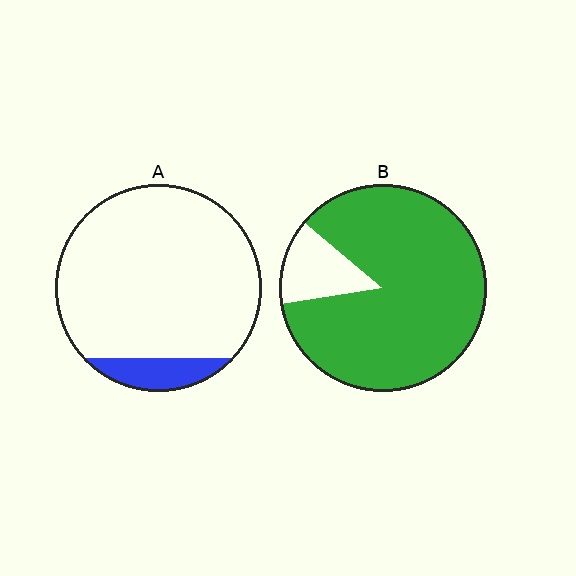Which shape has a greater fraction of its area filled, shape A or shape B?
Shape B.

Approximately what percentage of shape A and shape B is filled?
A is approximately 10% and B is approximately 85%.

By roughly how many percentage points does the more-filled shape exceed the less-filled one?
By roughly 75 percentage points (B over A).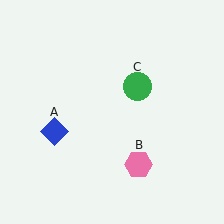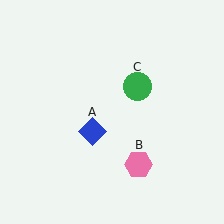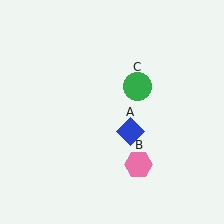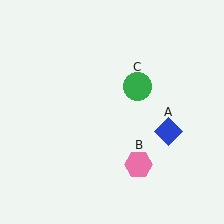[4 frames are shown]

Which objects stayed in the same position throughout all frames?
Pink hexagon (object B) and green circle (object C) remained stationary.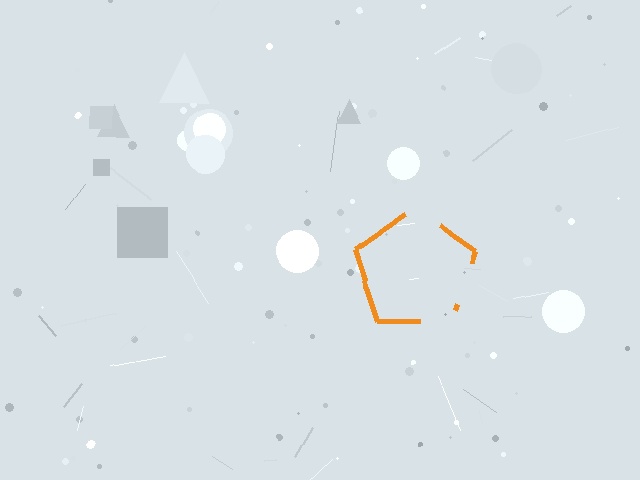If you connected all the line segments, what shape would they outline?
They would outline a pentagon.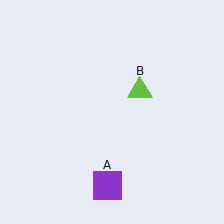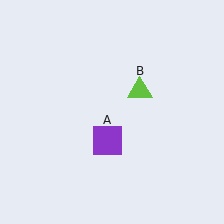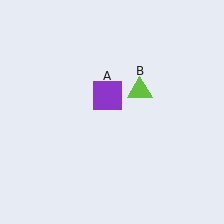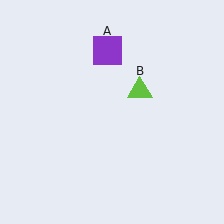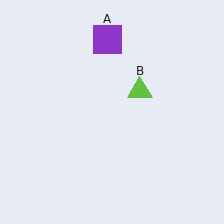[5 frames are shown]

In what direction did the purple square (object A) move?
The purple square (object A) moved up.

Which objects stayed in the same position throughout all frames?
Lime triangle (object B) remained stationary.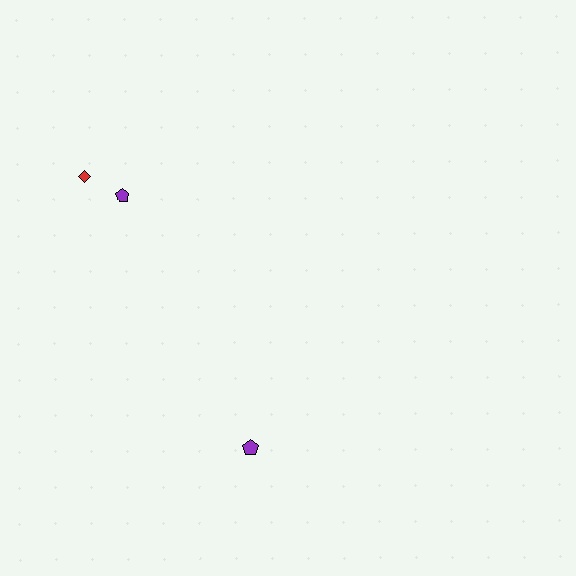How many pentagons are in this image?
There are 2 pentagons.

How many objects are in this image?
There are 3 objects.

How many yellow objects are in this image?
There are no yellow objects.